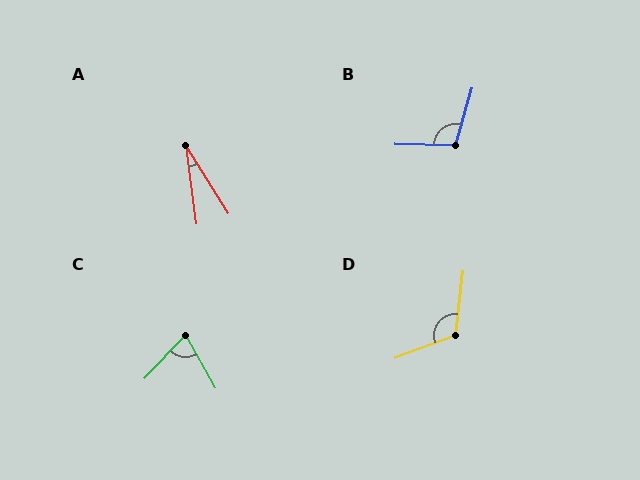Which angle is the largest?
D, at approximately 117 degrees.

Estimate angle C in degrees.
Approximately 73 degrees.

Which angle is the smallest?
A, at approximately 24 degrees.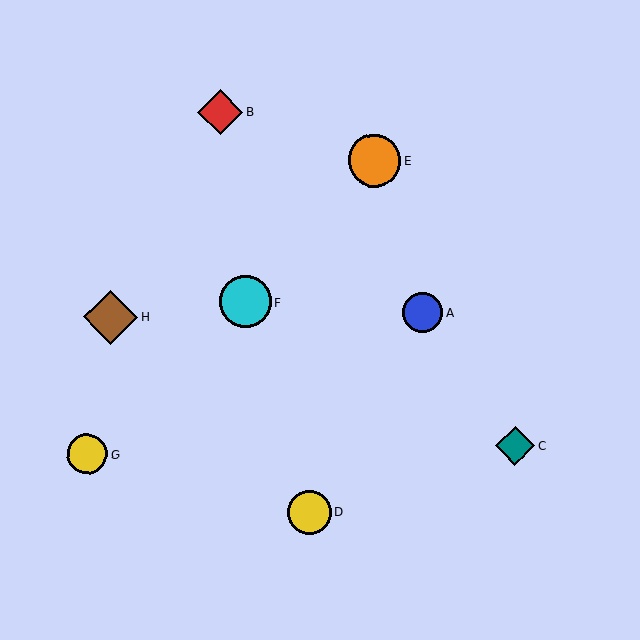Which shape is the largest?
The brown diamond (labeled H) is the largest.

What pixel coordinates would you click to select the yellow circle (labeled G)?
Click at (87, 454) to select the yellow circle G.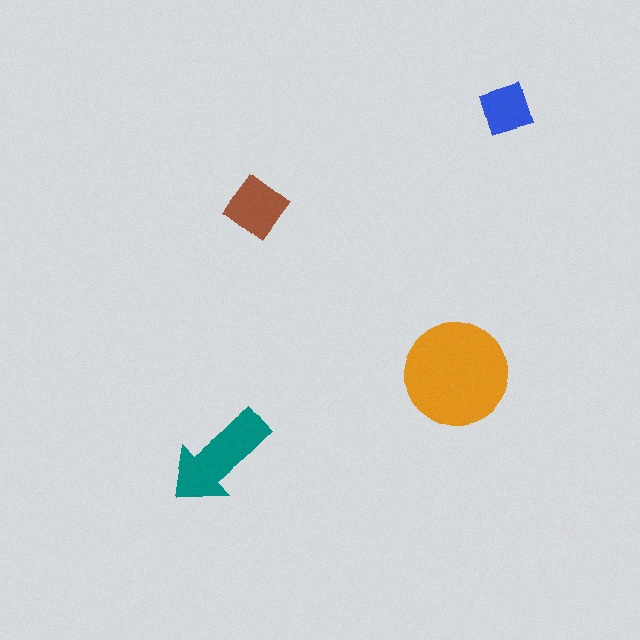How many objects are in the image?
There are 4 objects in the image.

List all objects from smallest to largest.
The blue square, the brown diamond, the teal arrow, the orange circle.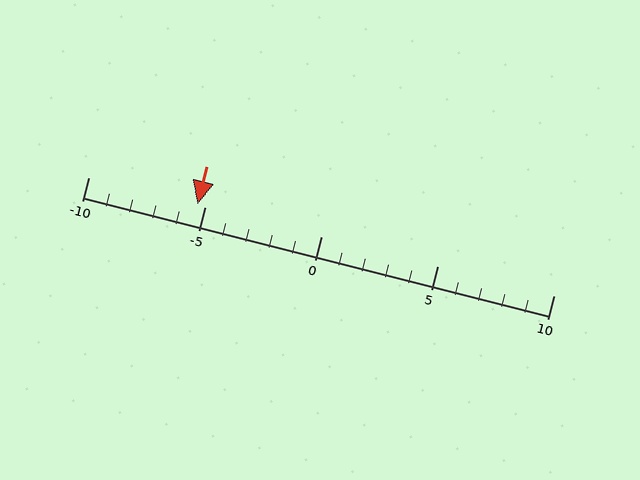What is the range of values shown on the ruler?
The ruler shows values from -10 to 10.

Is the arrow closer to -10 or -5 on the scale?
The arrow is closer to -5.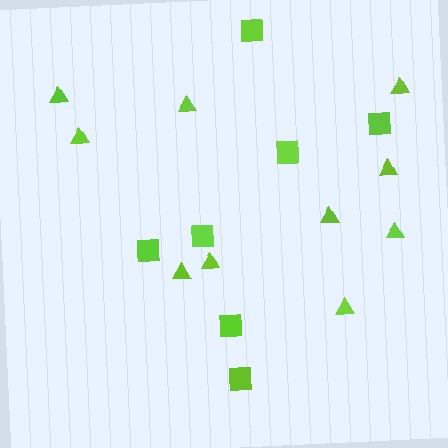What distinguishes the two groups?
There are 2 groups: one group of squares (7) and one group of triangles (10).